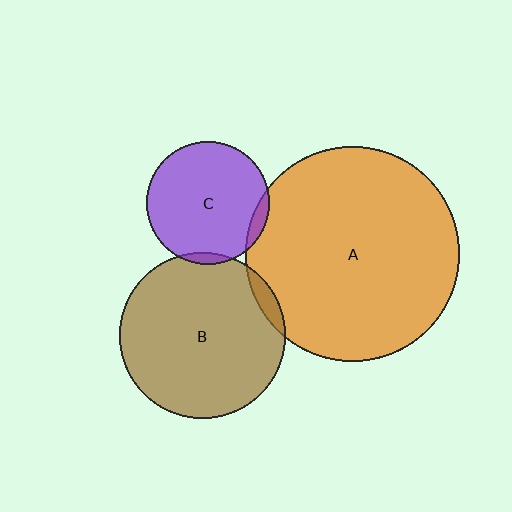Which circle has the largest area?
Circle A (orange).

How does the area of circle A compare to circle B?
Approximately 1.7 times.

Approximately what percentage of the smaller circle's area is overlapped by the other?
Approximately 5%.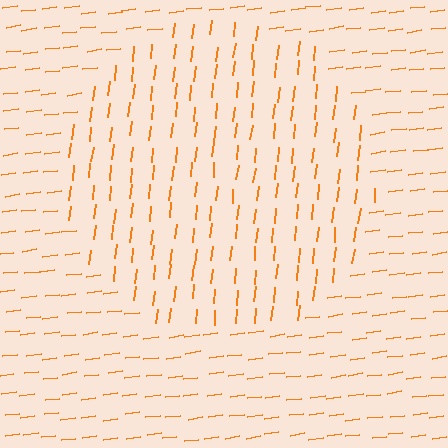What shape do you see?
I see a circle.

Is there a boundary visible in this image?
Yes, there is a texture boundary formed by a change in line orientation.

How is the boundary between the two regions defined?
The boundary is defined purely by a change in line orientation (approximately 77 degrees difference). All lines are the same color and thickness.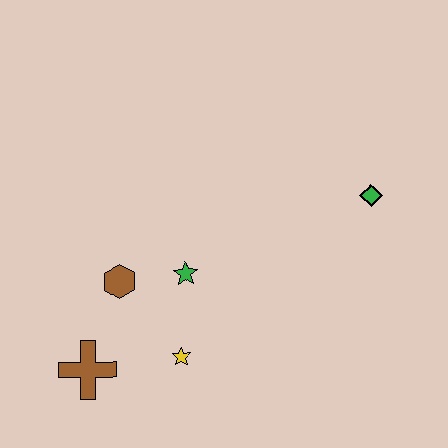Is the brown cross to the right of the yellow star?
No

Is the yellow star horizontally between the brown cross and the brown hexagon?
No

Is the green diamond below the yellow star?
No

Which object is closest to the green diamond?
The green star is closest to the green diamond.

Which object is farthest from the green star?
The green diamond is farthest from the green star.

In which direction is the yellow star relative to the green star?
The yellow star is below the green star.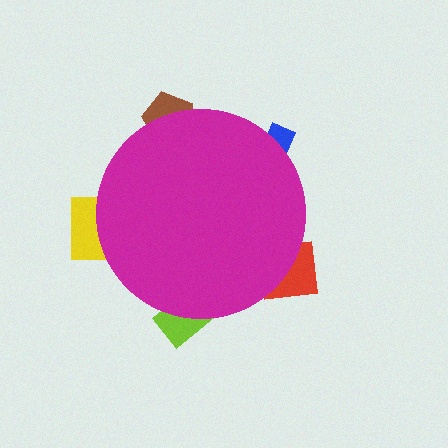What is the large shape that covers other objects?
A magenta circle.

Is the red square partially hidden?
Yes, the red square is partially hidden behind the magenta circle.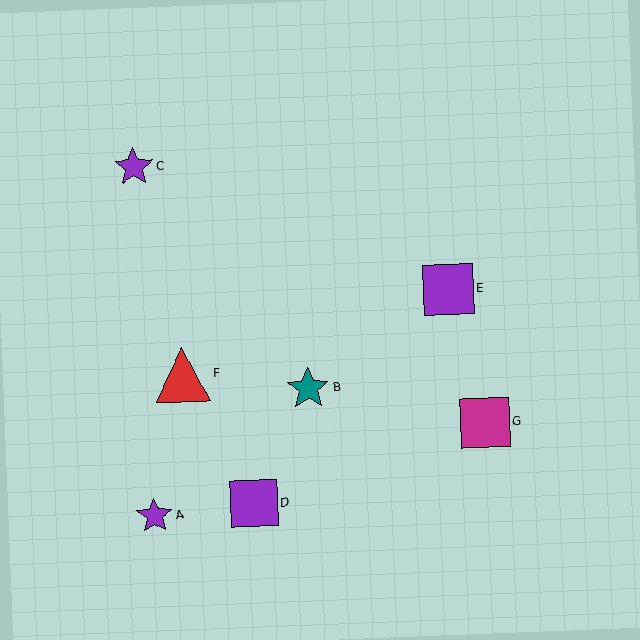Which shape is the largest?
The red triangle (labeled F) is the largest.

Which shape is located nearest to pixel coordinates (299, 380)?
The teal star (labeled B) at (308, 388) is nearest to that location.